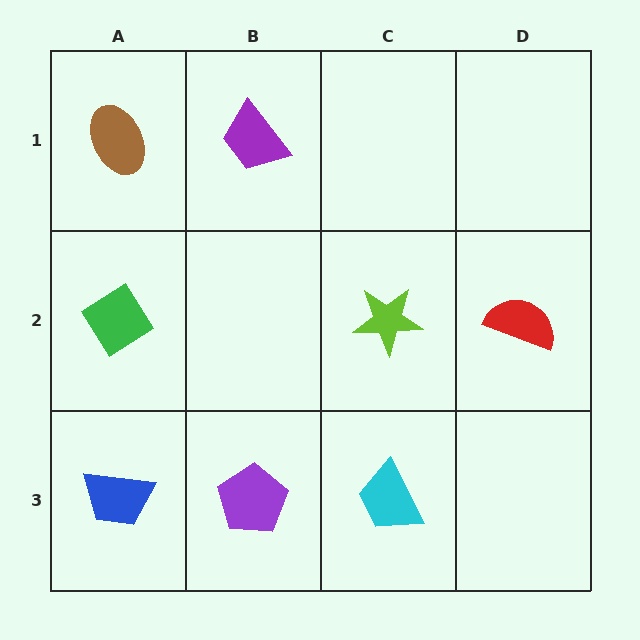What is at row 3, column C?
A cyan trapezoid.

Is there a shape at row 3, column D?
No, that cell is empty.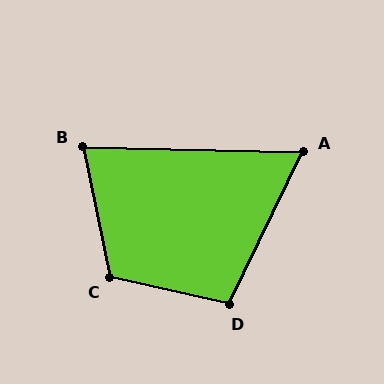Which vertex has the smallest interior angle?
A, at approximately 66 degrees.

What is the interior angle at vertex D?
Approximately 103 degrees (obtuse).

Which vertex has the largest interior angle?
C, at approximately 114 degrees.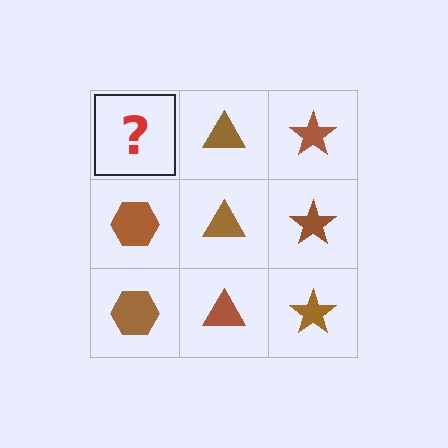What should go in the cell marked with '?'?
The missing cell should contain a brown hexagon.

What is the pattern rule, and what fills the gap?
The rule is that each column has a consistent shape. The gap should be filled with a brown hexagon.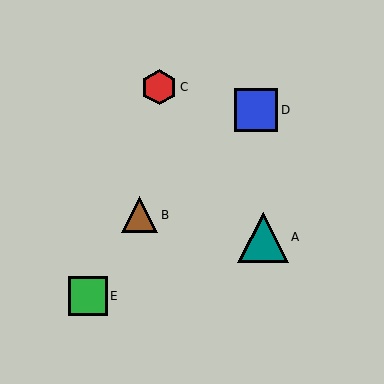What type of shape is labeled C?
Shape C is a red hexagon.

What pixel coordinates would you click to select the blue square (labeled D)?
Click at (256, 110) to select the blue square D.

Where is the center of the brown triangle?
The center of the brown triangle is at (140, 215).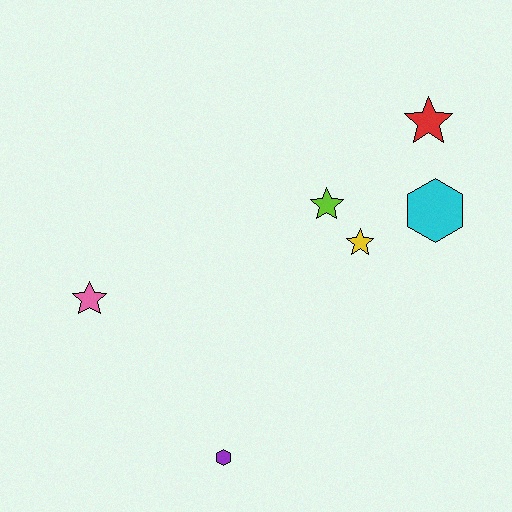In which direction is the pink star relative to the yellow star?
The pink star is to the left of the yellow star.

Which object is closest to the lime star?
The yellow star is closest to the lime star.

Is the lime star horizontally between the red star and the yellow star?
No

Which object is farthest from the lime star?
The purple hexagon is farthest from the lime star.